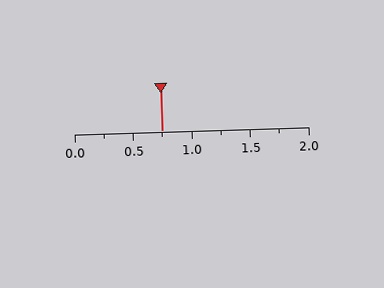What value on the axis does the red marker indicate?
The marker indicates approximately 0.75.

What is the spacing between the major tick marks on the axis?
The major ticks are spaced 0.5 apart.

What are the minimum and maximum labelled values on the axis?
The axis runs from 0.0 to 2.0.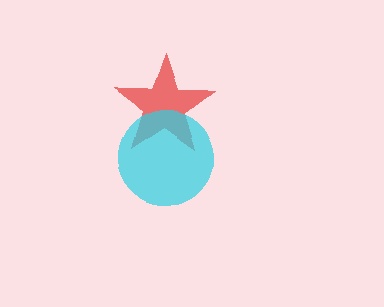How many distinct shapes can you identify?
There are 2 distinct shapes: a red star, a cyan circle.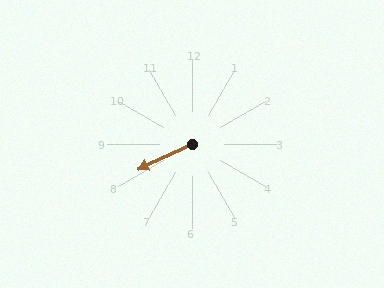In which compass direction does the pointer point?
Southwest.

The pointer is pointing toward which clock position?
Roughly 8 o'clock.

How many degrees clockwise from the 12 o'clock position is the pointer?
Approximately 245 degrees.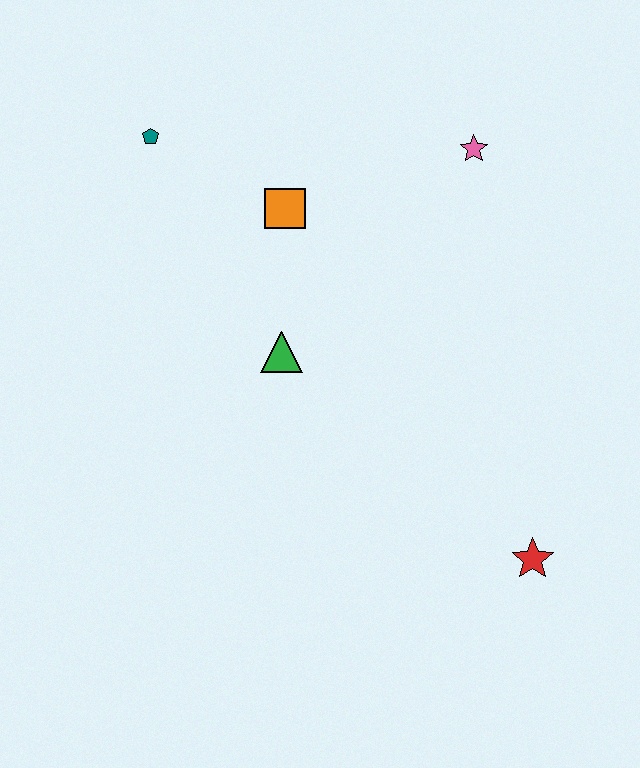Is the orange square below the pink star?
Yes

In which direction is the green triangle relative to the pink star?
The green triangle is below the pink star.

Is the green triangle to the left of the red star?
Yes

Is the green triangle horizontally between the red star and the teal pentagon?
Yes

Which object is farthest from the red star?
The teal pentagon is farthest from the red star.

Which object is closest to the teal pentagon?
The orange square is closest to the teal pentagon.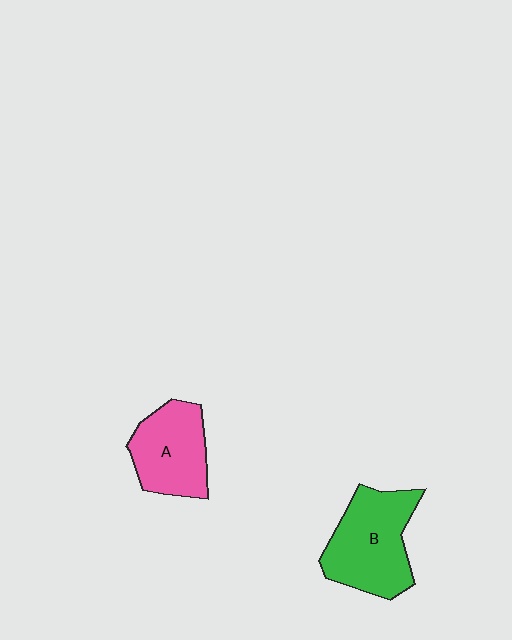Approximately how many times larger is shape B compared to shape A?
Approximately 1.2 times.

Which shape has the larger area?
Shape B (green).